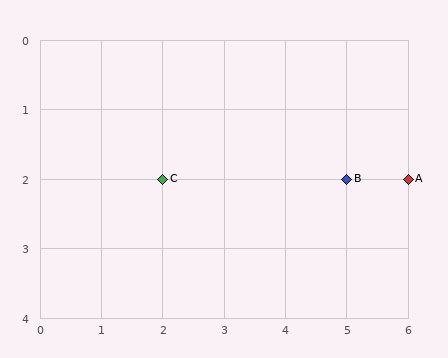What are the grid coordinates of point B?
Point B is at grid coordinates (5, 2).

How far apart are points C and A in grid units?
Points C and A are 4 columns apart.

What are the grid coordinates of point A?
Point A is at grid coordinates (6, 2).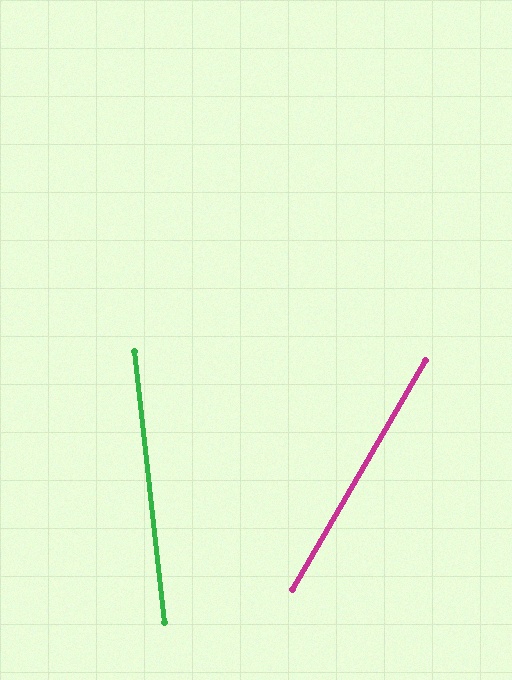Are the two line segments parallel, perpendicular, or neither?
Neither parallel nor perpendicular — they differ by about 36°.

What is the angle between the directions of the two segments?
Approximately 36 degrees.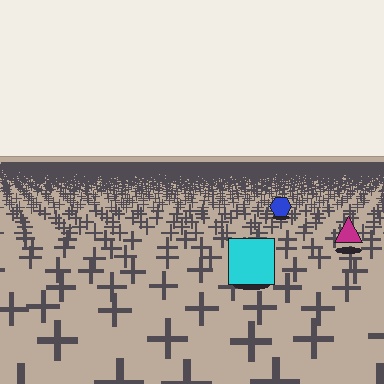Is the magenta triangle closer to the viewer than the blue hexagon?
Yes. The magenta triangle is closer — you can tell from the texture gradient: the ground texture is coarser near it.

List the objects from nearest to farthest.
From nearest to farthest: the cyan square, the magenta triangle, the blue hexagon.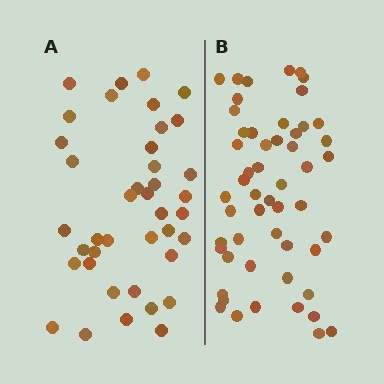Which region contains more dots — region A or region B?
Region B (the right region) has more dots.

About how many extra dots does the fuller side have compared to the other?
Region B has approximately 15 more dots than region A.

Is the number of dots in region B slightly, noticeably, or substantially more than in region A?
Region B has noticeably more, but not dramatically so. The ratio is roughly 1.3 to 1.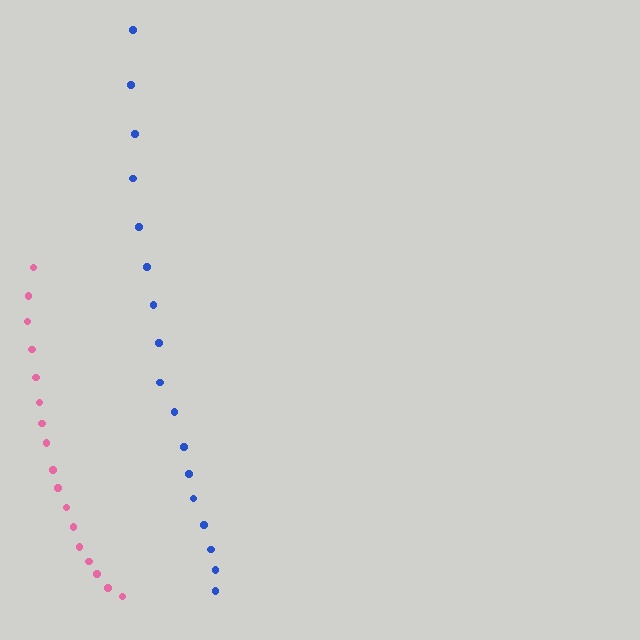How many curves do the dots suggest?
There are 2 distinct paths.